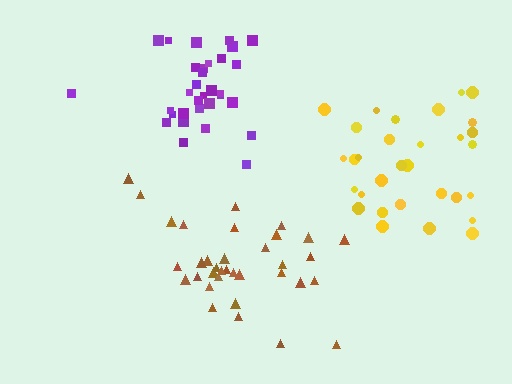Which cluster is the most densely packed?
Purple.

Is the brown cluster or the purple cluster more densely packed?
Purple.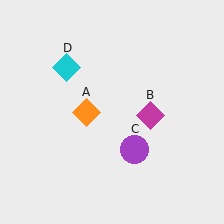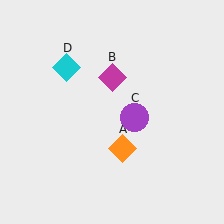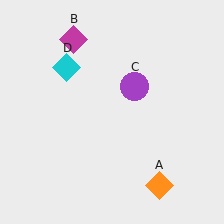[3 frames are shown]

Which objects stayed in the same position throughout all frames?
Cyan diamond (object D) remained stationary.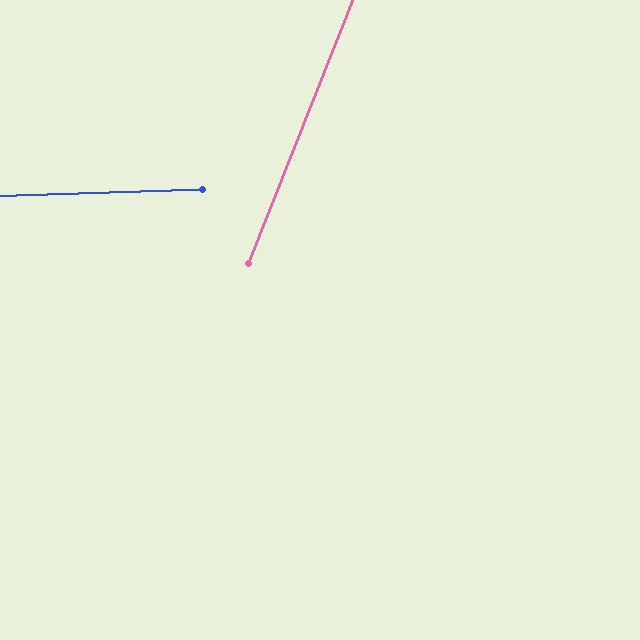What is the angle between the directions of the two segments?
Approximately 67 degrees.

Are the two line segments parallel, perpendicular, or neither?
Neither parallel nor perpendicular — they differ by about 67°.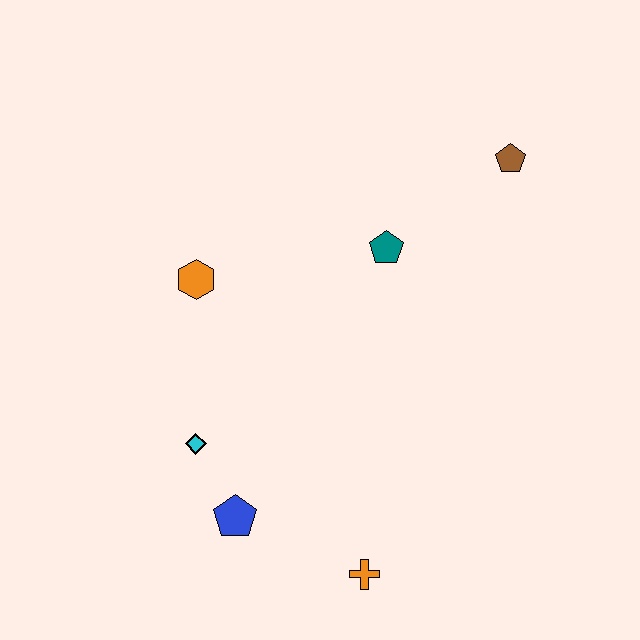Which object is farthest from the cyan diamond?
The brown pentagon is farthest from the cyan diamond.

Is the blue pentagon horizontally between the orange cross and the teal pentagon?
No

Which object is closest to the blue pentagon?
The cyan diamond is closest to the blue pentagon.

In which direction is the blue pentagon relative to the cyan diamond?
The blue pentagon is below the cyan diamond.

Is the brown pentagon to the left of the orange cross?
No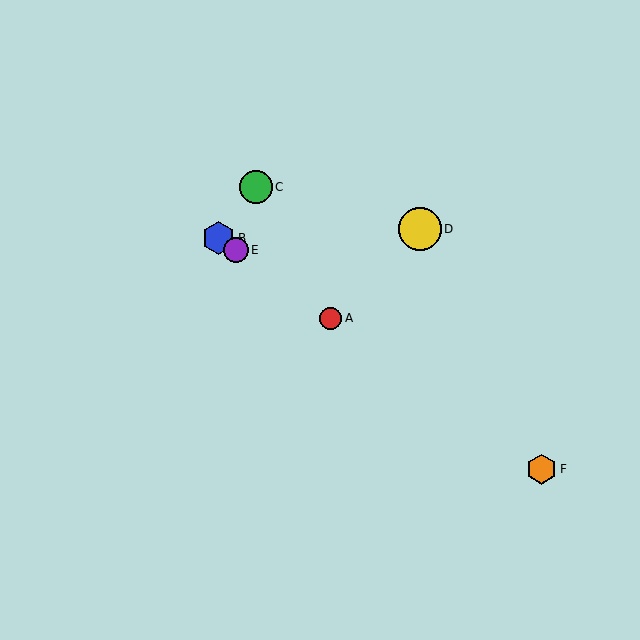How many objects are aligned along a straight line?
4 objects (A, B, E, F) are aligned along a straight line.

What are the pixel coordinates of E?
Object E is at (236, 250).